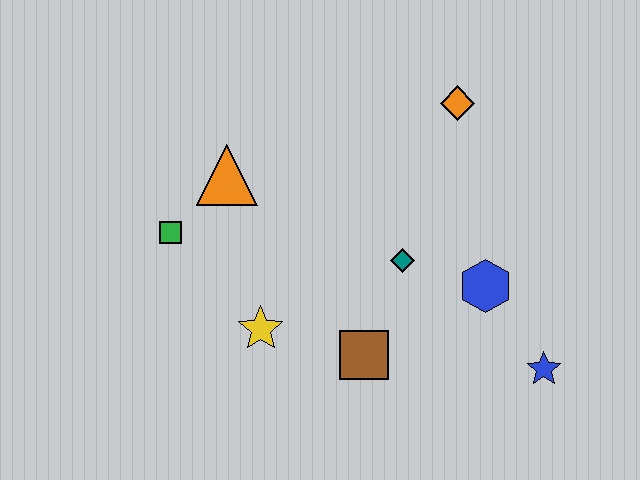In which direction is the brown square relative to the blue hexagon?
The brown square is to the left of the blue hexagon.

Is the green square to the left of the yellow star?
Yes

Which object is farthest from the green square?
The blue star is farthest from the green square.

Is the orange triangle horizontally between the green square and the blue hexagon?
Yes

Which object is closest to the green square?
The orange triangle is closest to the green square.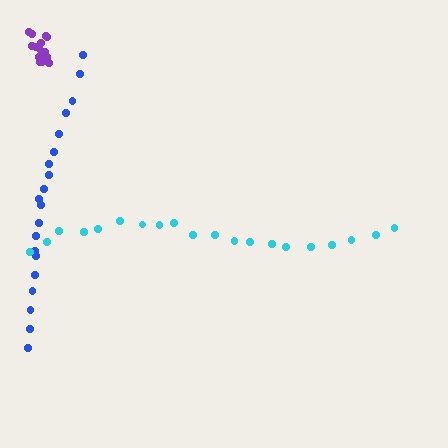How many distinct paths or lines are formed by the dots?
There are 3 distinct paths.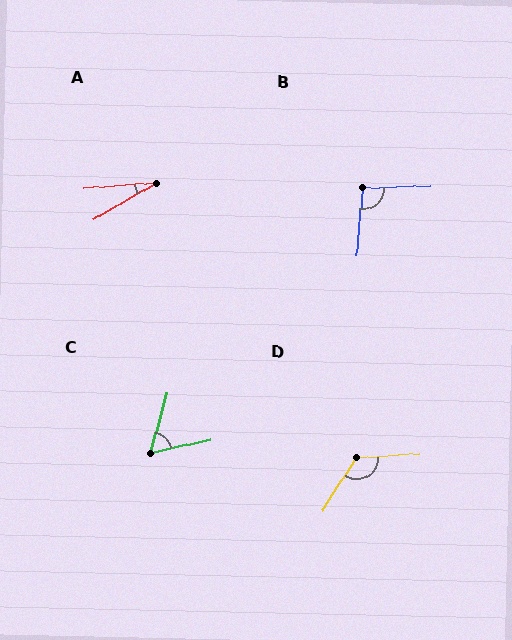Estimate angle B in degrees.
Approximately 97 degrees.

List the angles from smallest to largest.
A (25°), C (61°), B (97°), D (127°).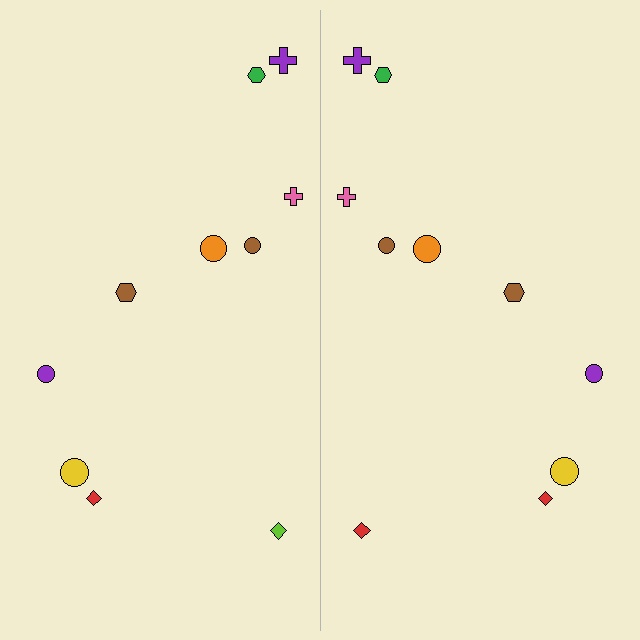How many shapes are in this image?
There are 20 shapes in this image.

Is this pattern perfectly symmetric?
No, the pattern is not perfectly symmetric. The red diamond on the right side breaks the symmetry — its mirror counterpart is lime.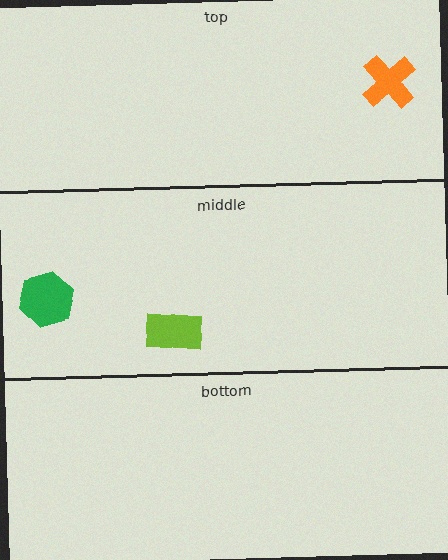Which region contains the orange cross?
The top region.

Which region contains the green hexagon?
The middle region.